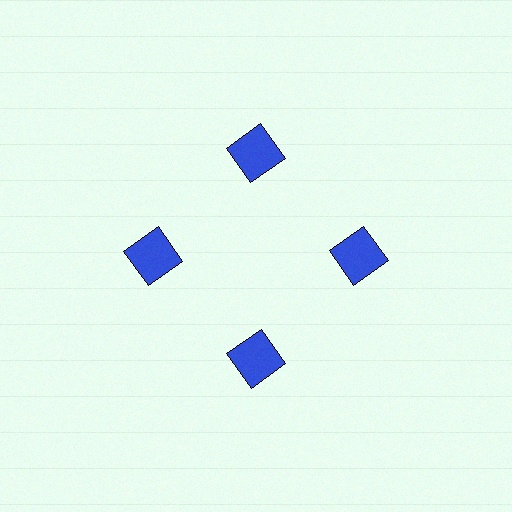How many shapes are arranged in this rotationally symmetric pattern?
There are 4 shapes, arranged in 4 groups of 1.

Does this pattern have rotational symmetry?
Yes, this pattern has 4-fold rotational symmetry. It looks the same after rotating 90 degrees around the center.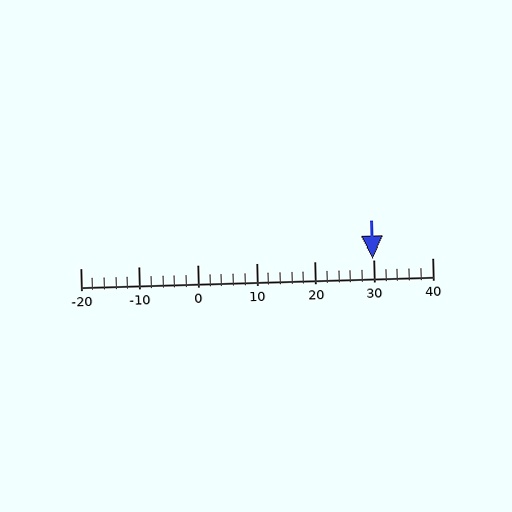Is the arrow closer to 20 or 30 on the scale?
The arrow is closer to 30.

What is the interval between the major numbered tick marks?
The major tick marks are spaced 10 units apart.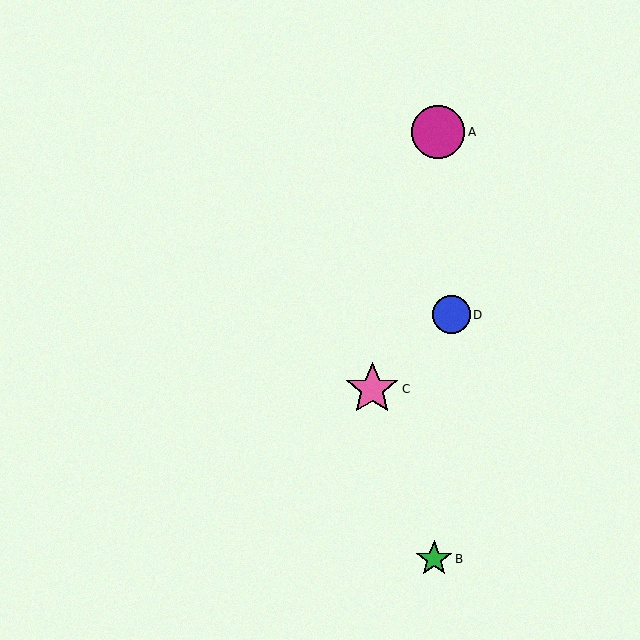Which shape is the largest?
The pink star (labeled C) is the largest.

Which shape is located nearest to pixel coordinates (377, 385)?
The pink star (labeled C) at (372, 389) is nearest to that location.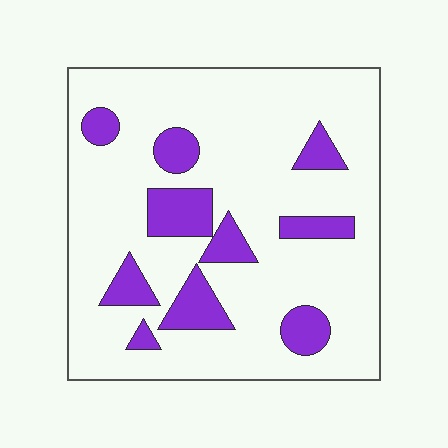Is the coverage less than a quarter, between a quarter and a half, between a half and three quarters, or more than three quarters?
Less than a quarter.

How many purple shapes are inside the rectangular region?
10.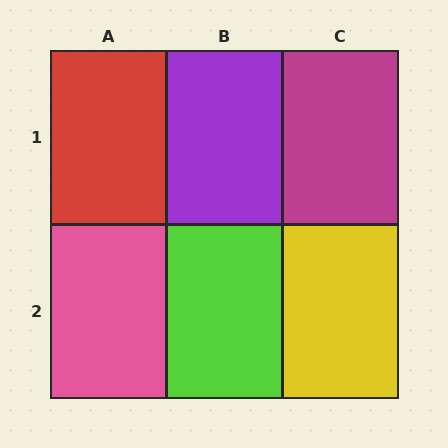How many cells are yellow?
1 cell is yellow.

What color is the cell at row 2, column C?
Yellow.